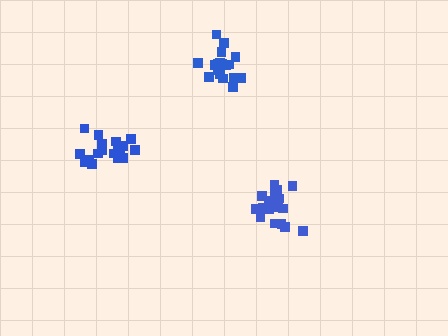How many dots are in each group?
Group 1: 18 dots, Group 2: 17 dots, Group 3: 18 dots (53 total).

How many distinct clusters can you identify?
There are 3 distinct clusters.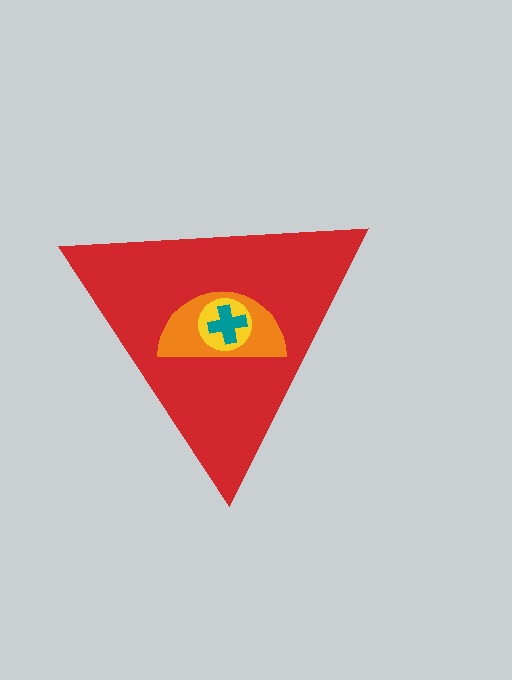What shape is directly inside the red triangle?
The orange semicircle.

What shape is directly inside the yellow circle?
The teal cross.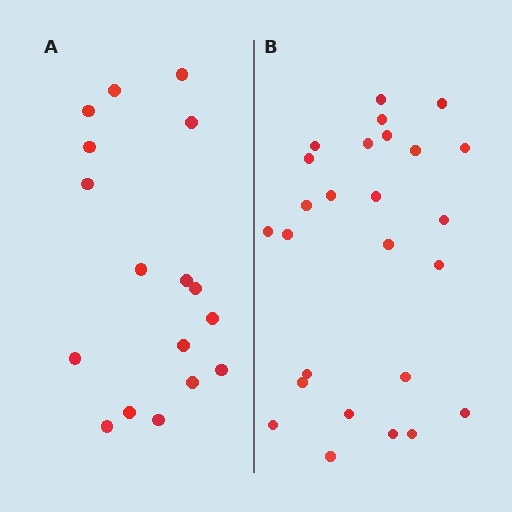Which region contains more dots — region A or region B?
Region B (the right region) has more dots.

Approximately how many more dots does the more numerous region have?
Region B has roughly 8 or so more dots than region A.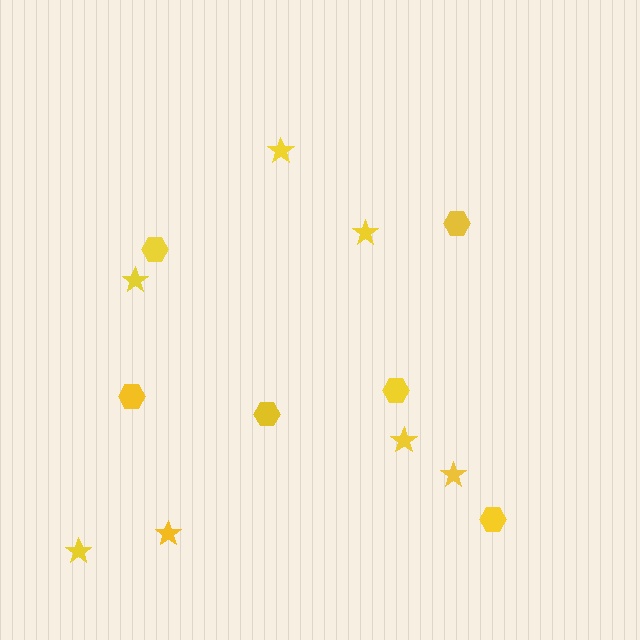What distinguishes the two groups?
There are 2 groups: one group of hexagons (6) and one group of stars (7).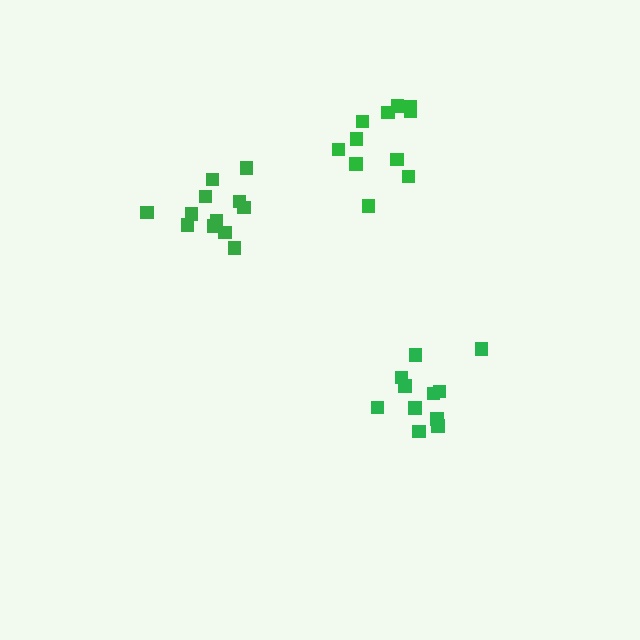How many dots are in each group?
Group 1: 12 dots, Group 2: 11 dots, Group 3: 11 dots (34 total).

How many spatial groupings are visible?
There are 3 spatial groupings.